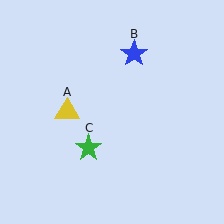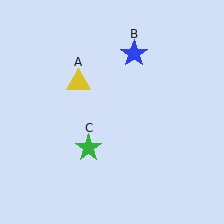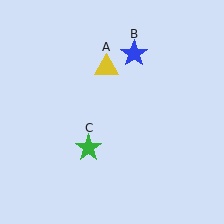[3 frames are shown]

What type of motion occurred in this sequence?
The yellow triangle (object A) rotated clockwise around the center of the scene.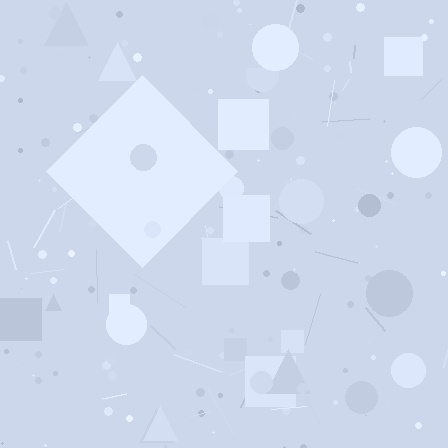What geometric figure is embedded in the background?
A diamond is embedded in the background.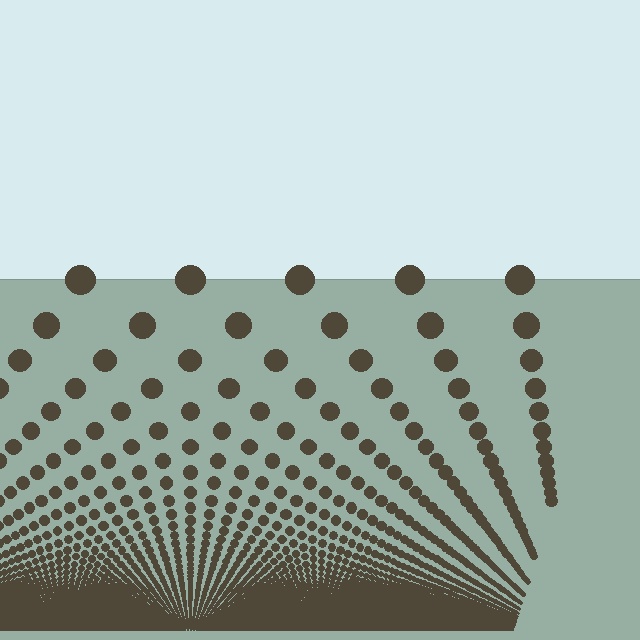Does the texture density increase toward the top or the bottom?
Density increases toward the bottom.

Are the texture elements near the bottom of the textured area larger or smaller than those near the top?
Smaller. The gradient is inverted — elements near the bottom are smaller and denser.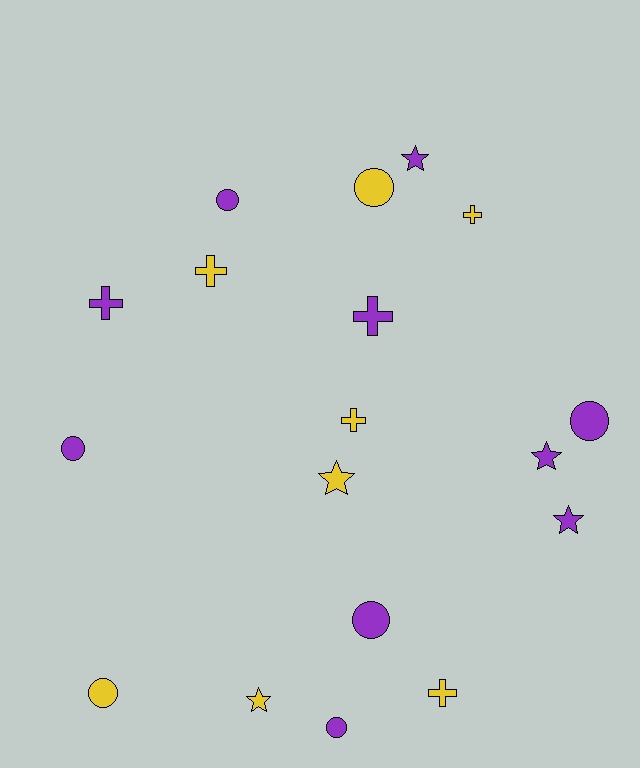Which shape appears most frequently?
Circle, with 7 objects.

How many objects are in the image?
There are 18 objects.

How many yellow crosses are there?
There are 4 yellow crosses.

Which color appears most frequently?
Purple, with 10 objects.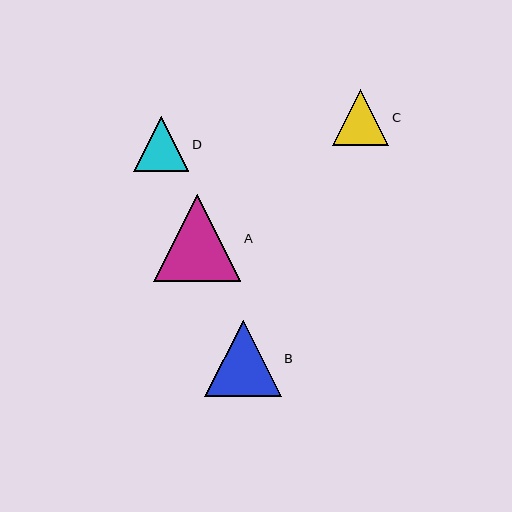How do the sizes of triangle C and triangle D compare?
Triangle C and triangle D are approximately the same size.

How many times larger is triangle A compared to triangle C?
Triangle A is approximately 1.6 times the size of triangle C.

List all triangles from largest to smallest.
From largest to smallest: A, B, C, D.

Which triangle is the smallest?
Triangle D is the smallest with a size of approximately 55 pixels.